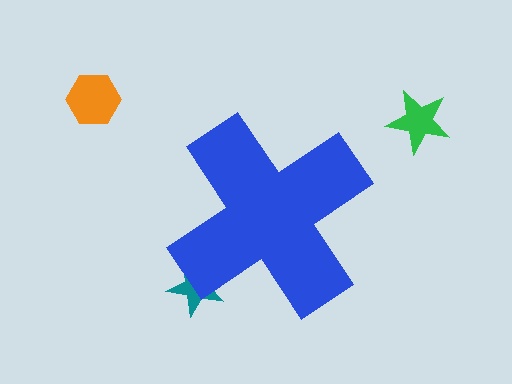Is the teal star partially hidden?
Yes, the teal star is partially hidden behind the blue cross.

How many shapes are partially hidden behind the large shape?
1 shape is partially hidden.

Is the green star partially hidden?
No, the green star is fully visible.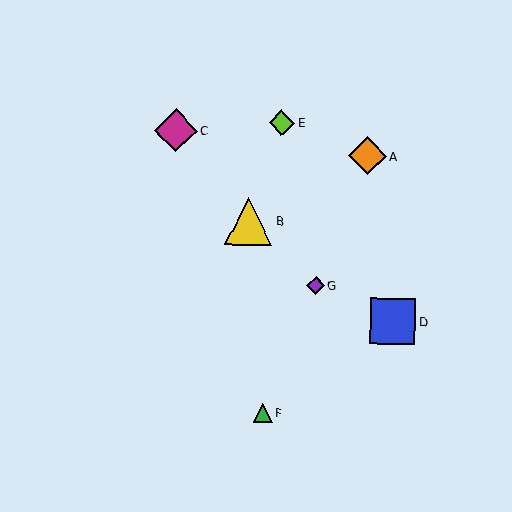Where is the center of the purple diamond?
The center of the purple diamond is at (315, 285).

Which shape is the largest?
The yellow triangle (labeled B) is the largest.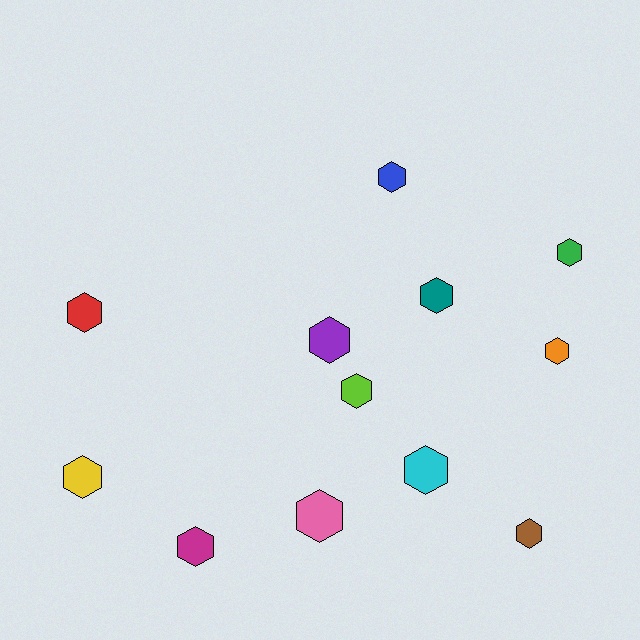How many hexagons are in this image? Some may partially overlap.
There are 12 hexagons.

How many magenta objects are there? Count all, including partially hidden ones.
There is 1 magenta object.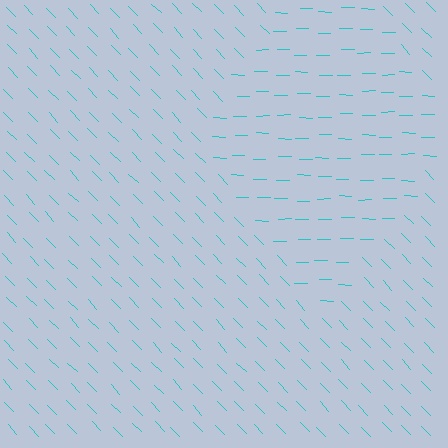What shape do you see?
I see a diamond.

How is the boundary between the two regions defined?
The boundary is defined purely by a change in line orientation (approximately 45 degrees difference). All lines are the same color and thickness.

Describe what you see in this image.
The image is filled with small cyan line segments. A diamond region in the image has lines oriented differently from the surrounding lines, creating a visible texture boundary.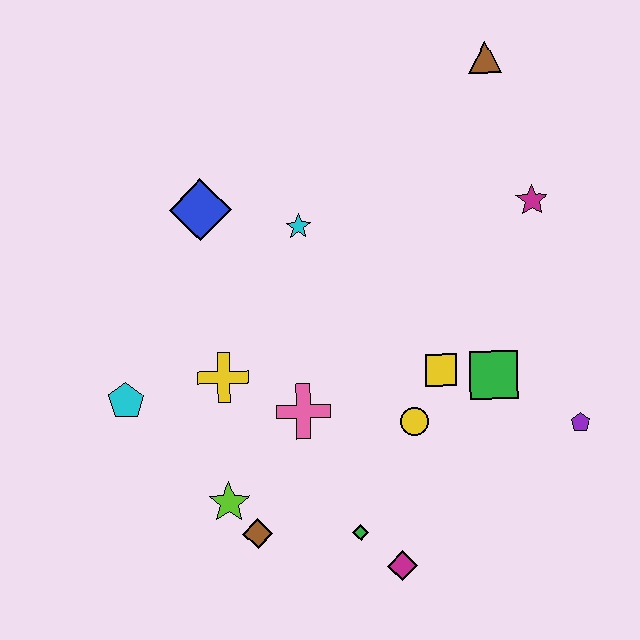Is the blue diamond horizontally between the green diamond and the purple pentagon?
No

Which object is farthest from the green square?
The cyan pentagon is farthest from the green square.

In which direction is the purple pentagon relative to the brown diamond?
The purple pentagon is to the right of the brown diamond.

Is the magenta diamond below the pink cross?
Yes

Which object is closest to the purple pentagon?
The green square is closest to the purple pentagon.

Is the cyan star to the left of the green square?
Yes